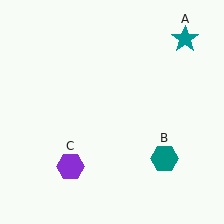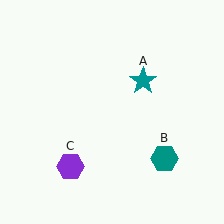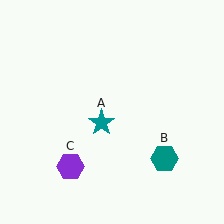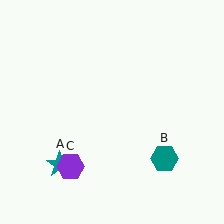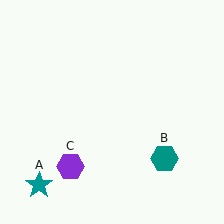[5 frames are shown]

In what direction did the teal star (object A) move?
The teal star (object A) moved down and to the left.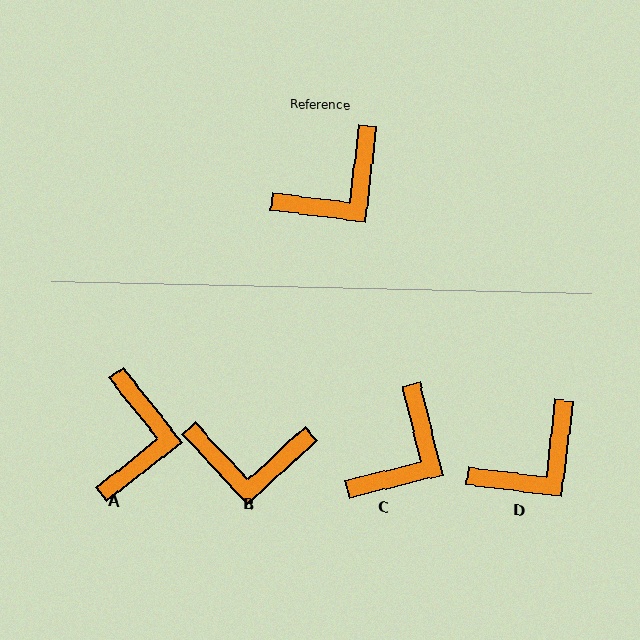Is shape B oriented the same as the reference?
No, it is off by about 40 degrees.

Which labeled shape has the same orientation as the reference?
D.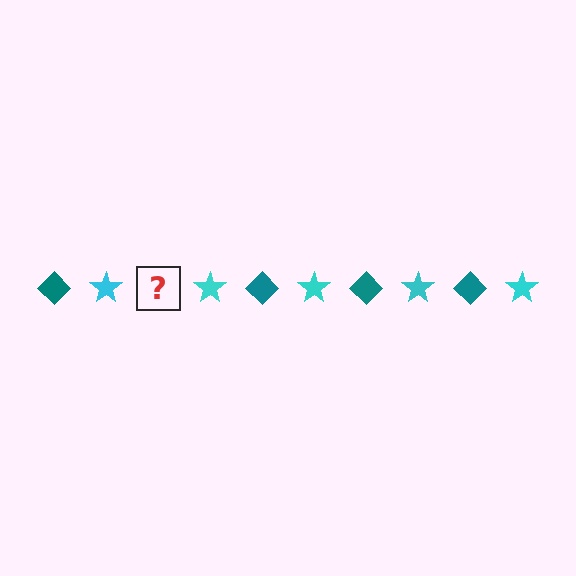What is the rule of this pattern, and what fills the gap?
The rule is that the pattern alternates between teal diamond and cyan star. The gap should be filled with a teal diamond.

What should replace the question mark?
The question mark should be replaced with a teal diamond.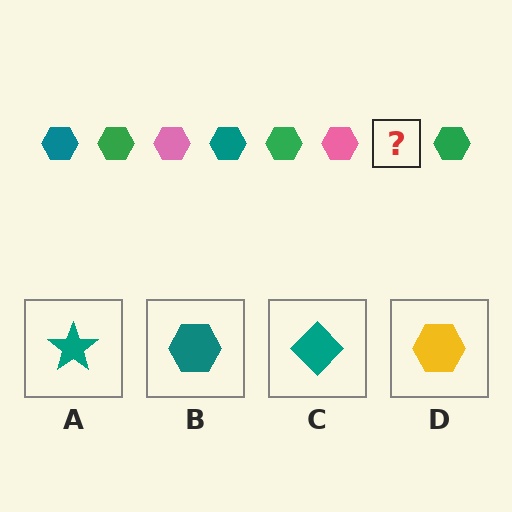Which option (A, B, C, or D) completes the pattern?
B.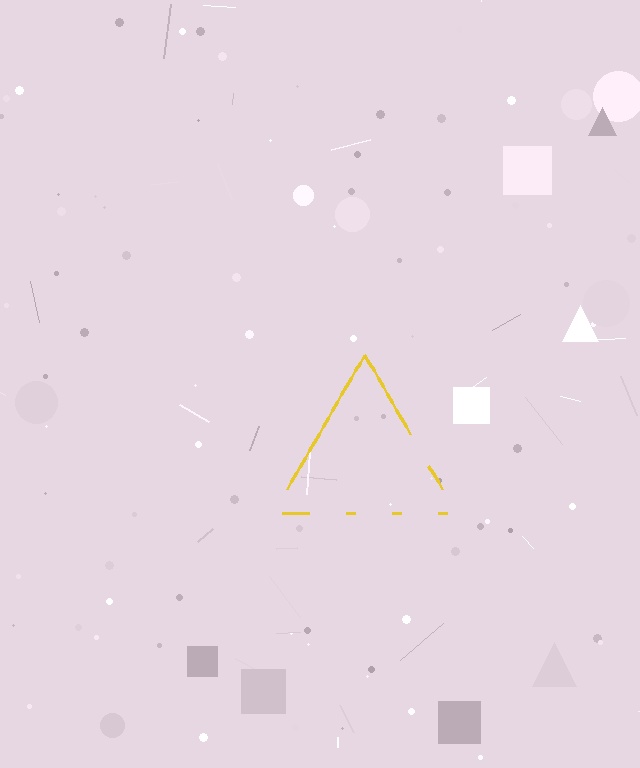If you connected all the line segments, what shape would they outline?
They would outline a triangle.